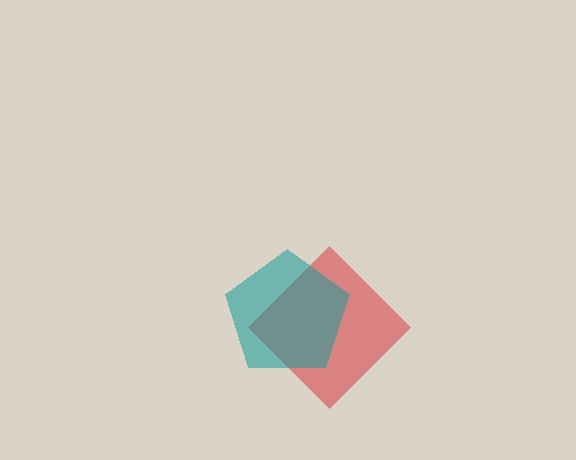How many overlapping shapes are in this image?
There are 2 overlapping shapes in the image.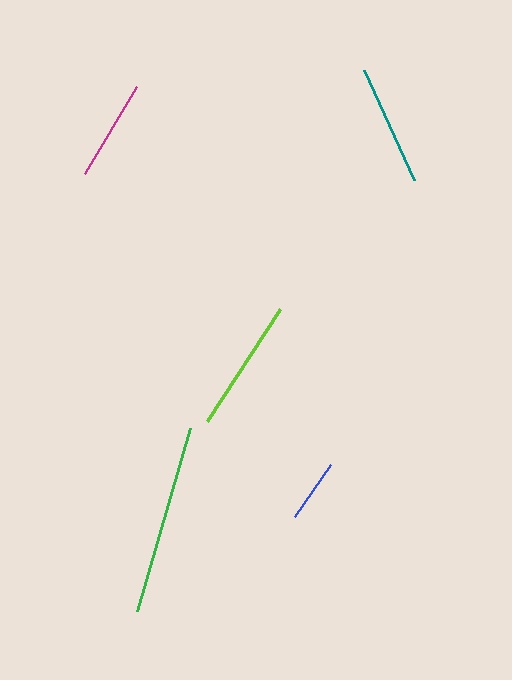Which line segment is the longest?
The green line is the longest at approximately 190 pixels.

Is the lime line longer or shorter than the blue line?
The lime line is longer than the blue line.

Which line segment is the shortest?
The blue line is the shortest at approximately 63 pixels.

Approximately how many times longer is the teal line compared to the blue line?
The teal line is approximately 1.9 times the length of the blue line.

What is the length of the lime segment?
The lime segment is approximately 134 pixels long.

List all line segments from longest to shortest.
From longest to shortest: green, lime, teal, magenta, blue.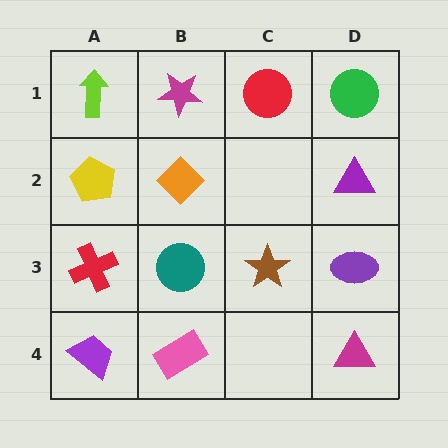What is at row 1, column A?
A lime arrow.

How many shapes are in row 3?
4 shapes.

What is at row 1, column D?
A green circle.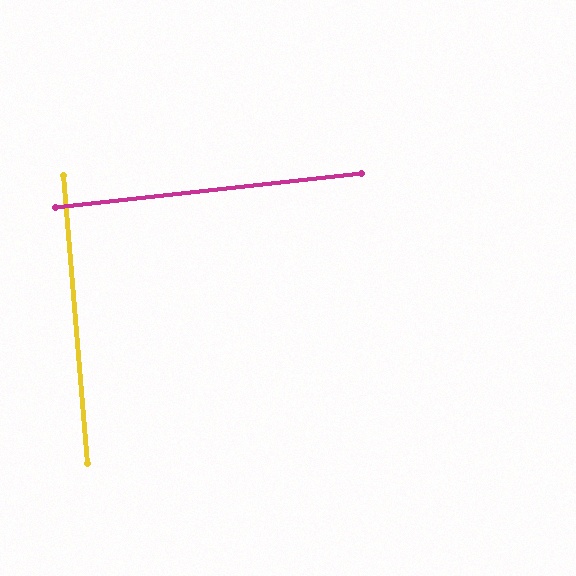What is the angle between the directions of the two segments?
Approximately 88 degrees.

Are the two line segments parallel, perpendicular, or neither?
Perpendicular — they meet at approximately 88°.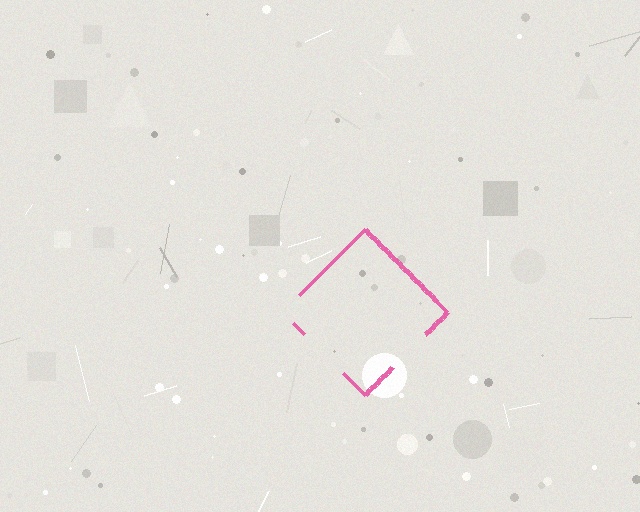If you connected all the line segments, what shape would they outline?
They would outline a diamond.